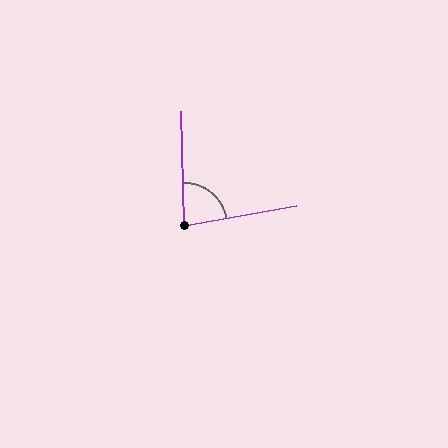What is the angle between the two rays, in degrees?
Approximately 81 degrees.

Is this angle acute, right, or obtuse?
It is acute.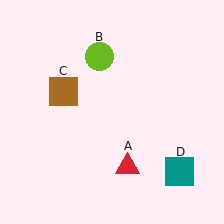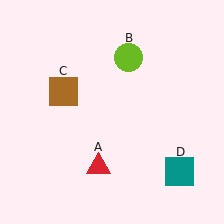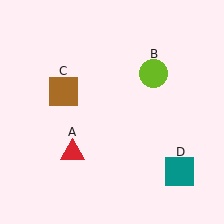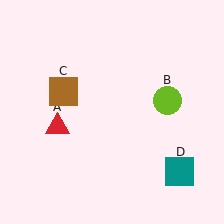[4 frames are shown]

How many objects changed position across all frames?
2 objects changed position: red triangle (object A), lime circle (object B).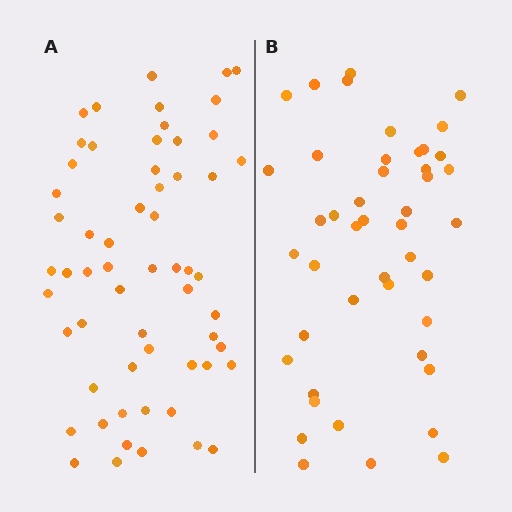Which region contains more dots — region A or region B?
Region A (the left region) has more dots.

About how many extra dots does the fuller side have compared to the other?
Region A has approximately 15 more dots than region B.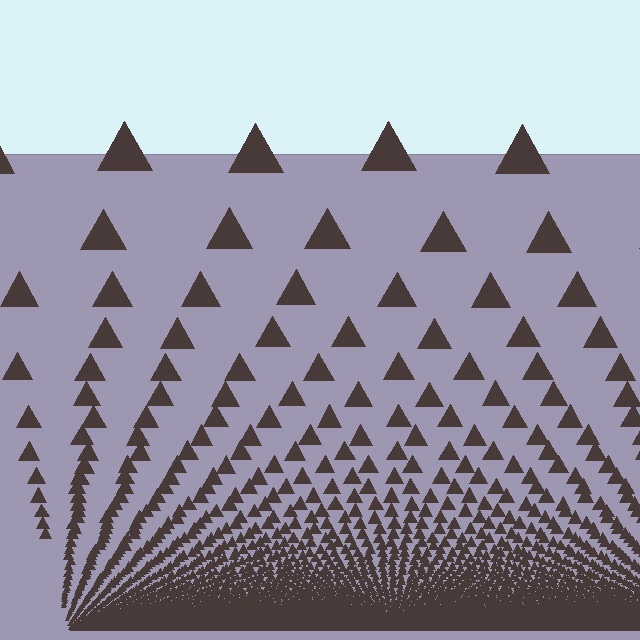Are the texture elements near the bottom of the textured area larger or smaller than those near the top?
Smaller. The gradient is inverted — elements near the bottom are smaller and denser.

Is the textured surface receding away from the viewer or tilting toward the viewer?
The surface appears to tilt toward the viewer. Texture elements get larger and sparser toward the top.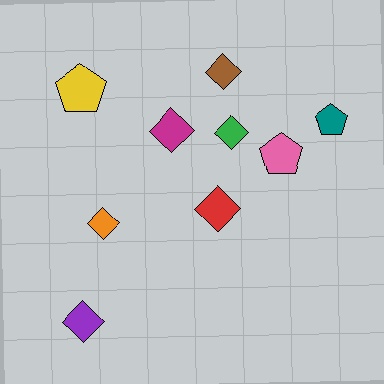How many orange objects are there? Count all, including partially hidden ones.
There is 1 orange object.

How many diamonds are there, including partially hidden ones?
There are 6 diamonds.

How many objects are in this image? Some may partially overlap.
There are 9 objects.